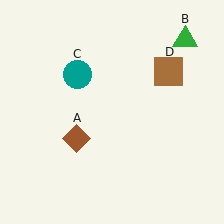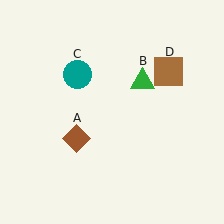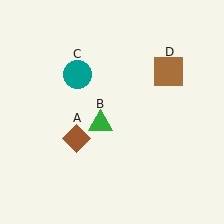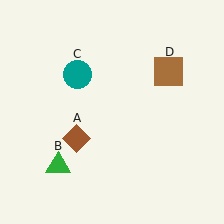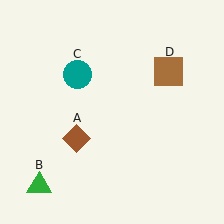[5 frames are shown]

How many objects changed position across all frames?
1 object changed position: green triangle (object B).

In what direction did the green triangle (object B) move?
The green triangle (object B) moved down and to the left.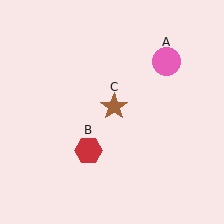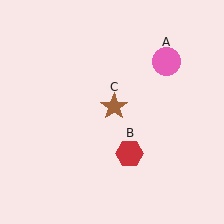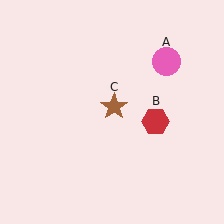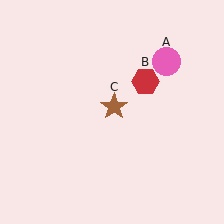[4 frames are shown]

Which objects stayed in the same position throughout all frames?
Pink circle (object A) and brown star (object C) remained stationary.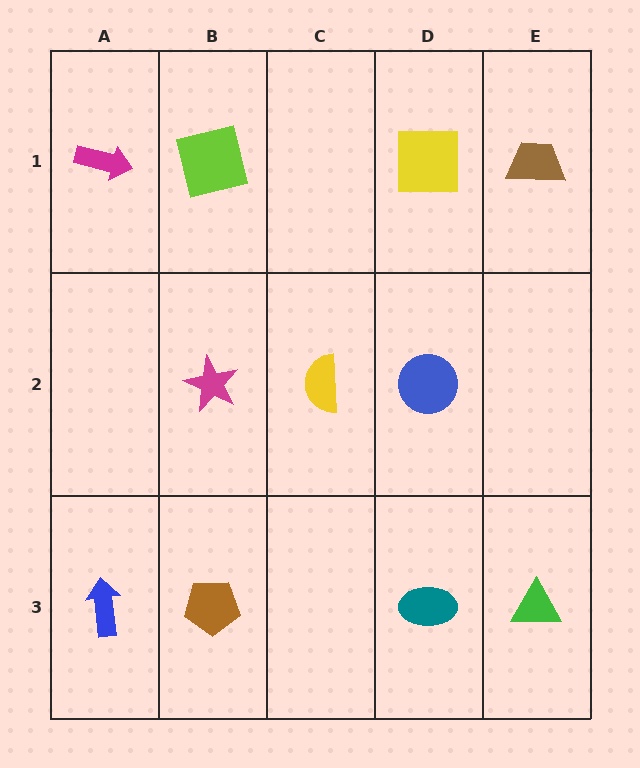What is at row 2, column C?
A yellow semicircle.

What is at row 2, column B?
A magenta star.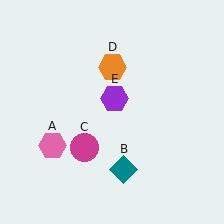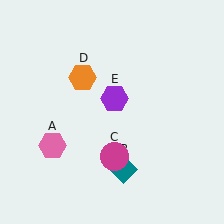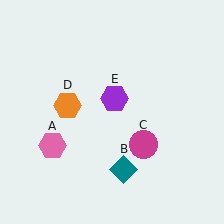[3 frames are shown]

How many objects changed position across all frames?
2 objects changed position: magenta circle (object C), orange hexagon (object D).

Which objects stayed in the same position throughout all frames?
Pink hexagon (object A) and teal diamond (object B) and purple hexagon (object E) remained stationary.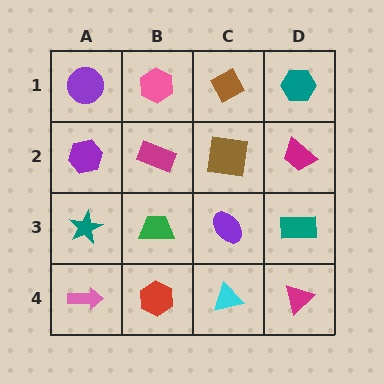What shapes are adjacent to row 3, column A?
A purple hexagon (row 2, column A), a pink arrow (row 4, column A), a green trapezoid (row 3, column B).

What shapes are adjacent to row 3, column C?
A brown square (row 2, column C), a cyan triangle (row 4, column C), a green trapezoid (row 3, column B), a teal rectangle (row 3, column D).